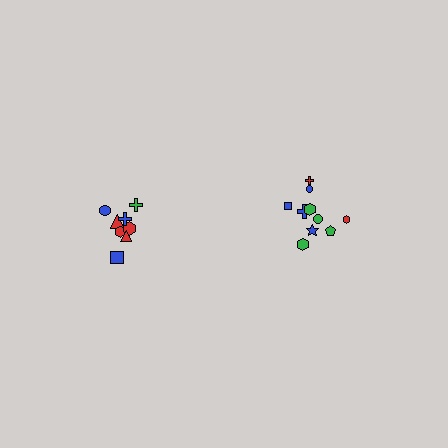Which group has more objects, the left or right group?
The right group.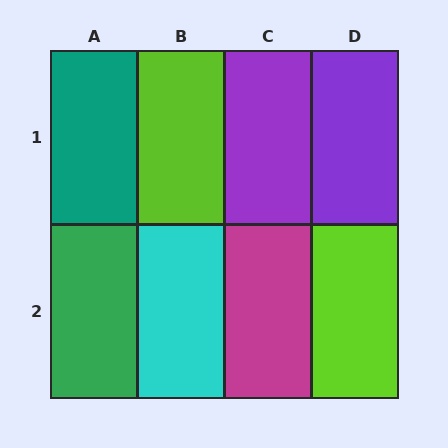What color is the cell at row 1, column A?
Teal.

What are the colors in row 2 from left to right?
Green, cyan, magenta, lime.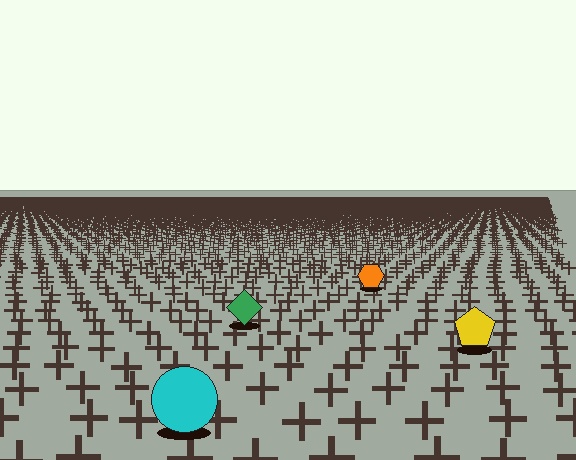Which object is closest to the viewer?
The cyan circle is closest. The texture marks near it are larger and more spread out.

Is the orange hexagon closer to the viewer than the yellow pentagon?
No. The yellow pentagon is closer — you can tell from the texture gradient: the ground texture is coarser near it.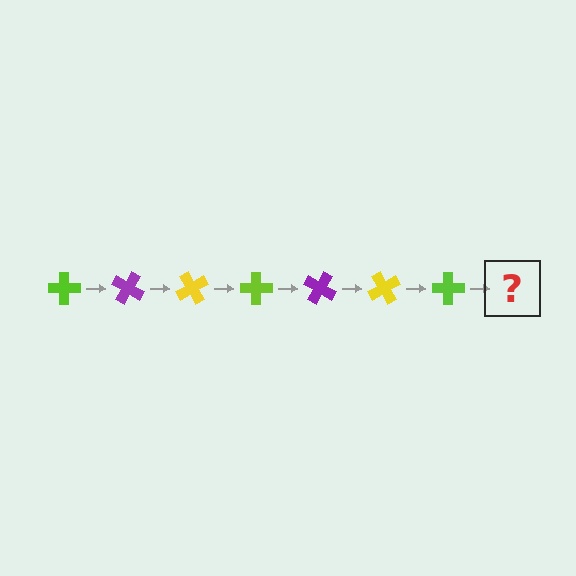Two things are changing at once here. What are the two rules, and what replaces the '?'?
The two rules are that it rotates 30 degrees each step and the color cycles through lime, purple, and yellow. The '?' should be a purple cross, rotated 210 degrees from the start.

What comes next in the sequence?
The next element should be a purple cross, rotated 210 degrees from the start.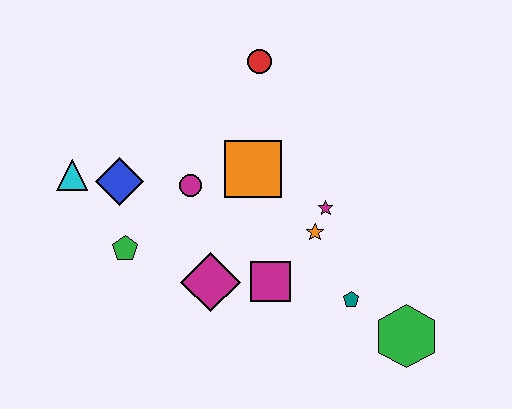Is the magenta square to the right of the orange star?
No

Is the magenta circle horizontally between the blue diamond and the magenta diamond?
Yes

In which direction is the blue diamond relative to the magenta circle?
The blue diamond is to the left of the magenta circle.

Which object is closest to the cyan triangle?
The blue diamond is closest to the cyan triangle.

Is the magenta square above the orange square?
No